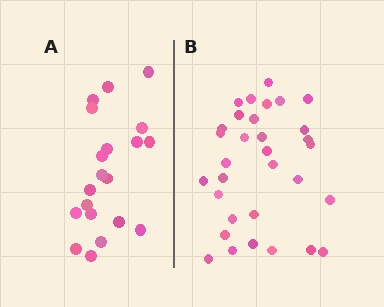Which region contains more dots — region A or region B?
Region B (the right region) has more dots.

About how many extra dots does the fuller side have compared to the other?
Region B has roughly 12 or so more dots than region A.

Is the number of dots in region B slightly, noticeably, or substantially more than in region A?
Region B has substantially more. The ratio is roughly 1.6 to 1.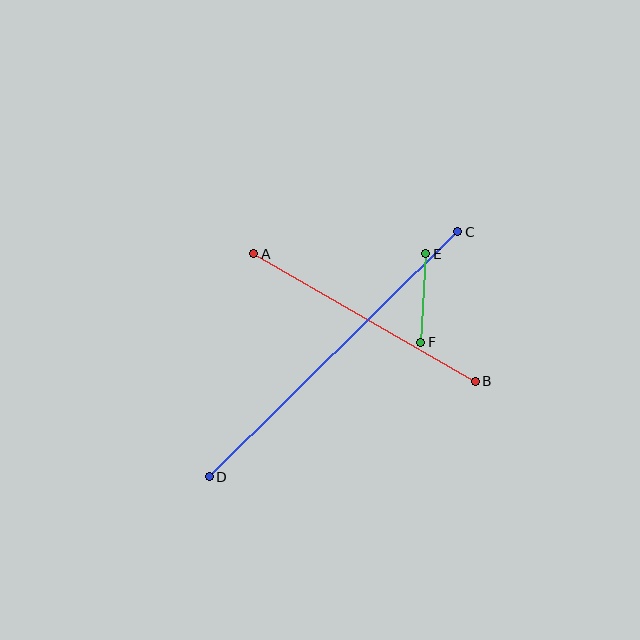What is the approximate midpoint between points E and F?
The midpoint is at approximately (423, 298) pixels.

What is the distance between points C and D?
The distance is approximately 349 pixels.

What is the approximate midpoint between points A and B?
The midpoint is at approximately (365, 318) pixels.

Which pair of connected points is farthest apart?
Points C and D are farthest apart.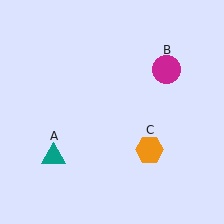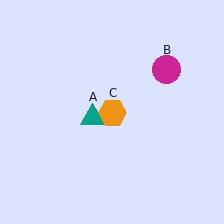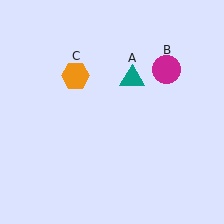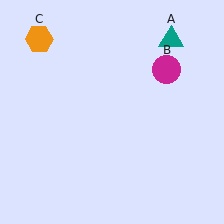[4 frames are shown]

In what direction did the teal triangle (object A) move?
The teal triangle (object A) moved up and to the right.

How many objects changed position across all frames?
2 objects changed position: teal triangle (object A), orange hexagon (object C).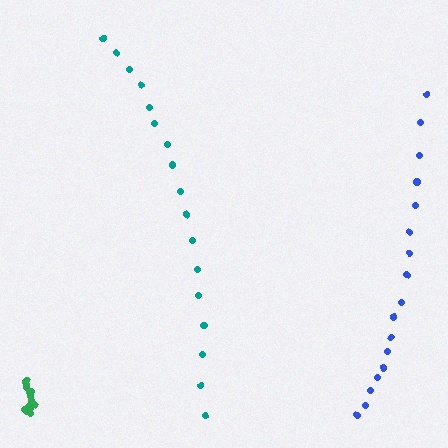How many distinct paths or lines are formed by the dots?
There are 3 distinct paths.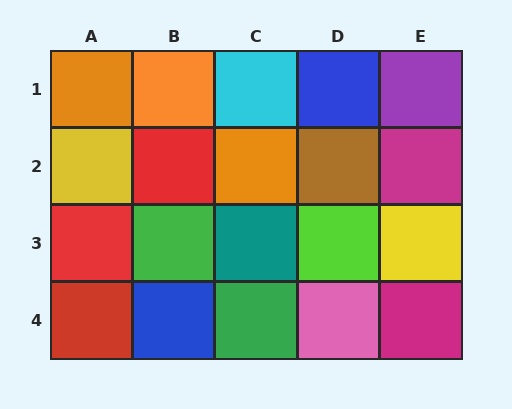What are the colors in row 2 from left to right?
Yellow, red, orange, brown, magenta.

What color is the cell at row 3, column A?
Red.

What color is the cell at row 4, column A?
Red.